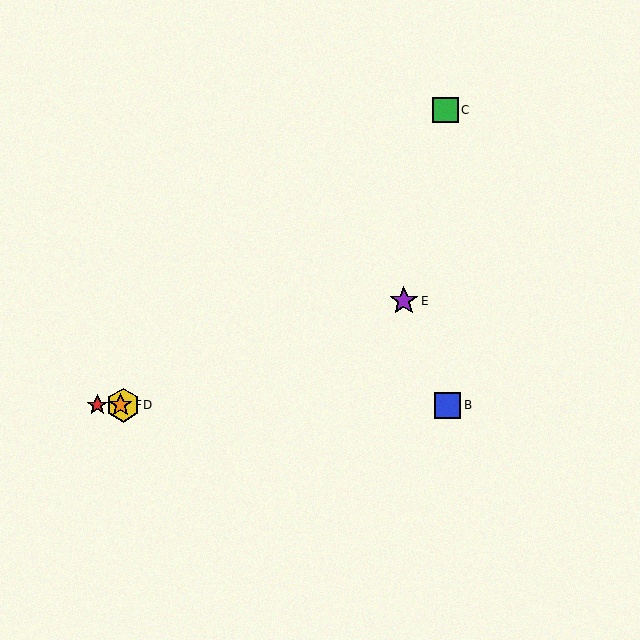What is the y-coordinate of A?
Object A is at y≈405.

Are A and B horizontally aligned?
Yes, both are at y≈405.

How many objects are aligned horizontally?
4 objects (A, B, D, F) are aligned horizontally.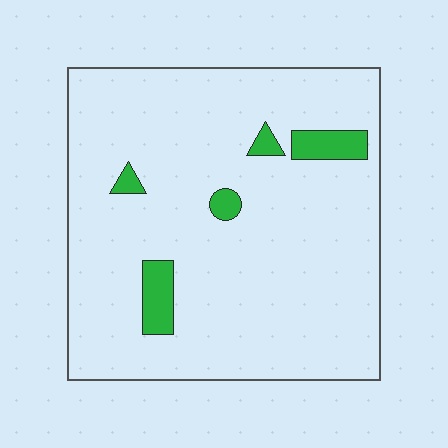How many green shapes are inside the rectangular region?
5.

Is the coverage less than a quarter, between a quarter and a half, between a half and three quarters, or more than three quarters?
Less than a quarter.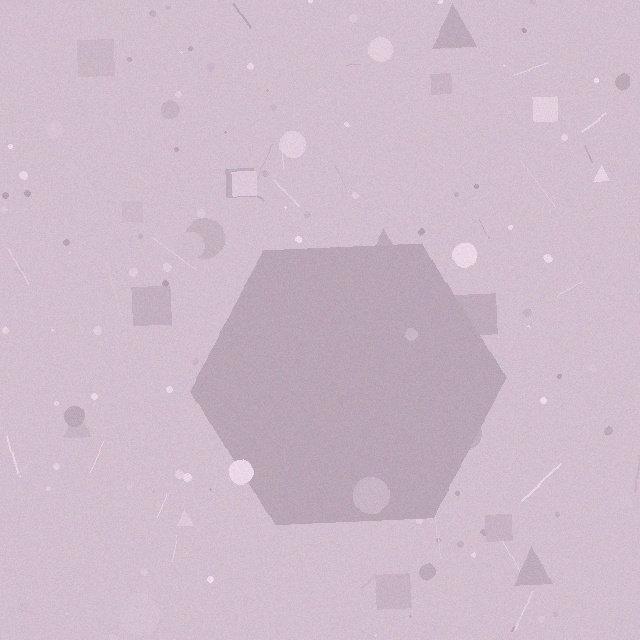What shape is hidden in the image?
A hexagon is hidden in the image.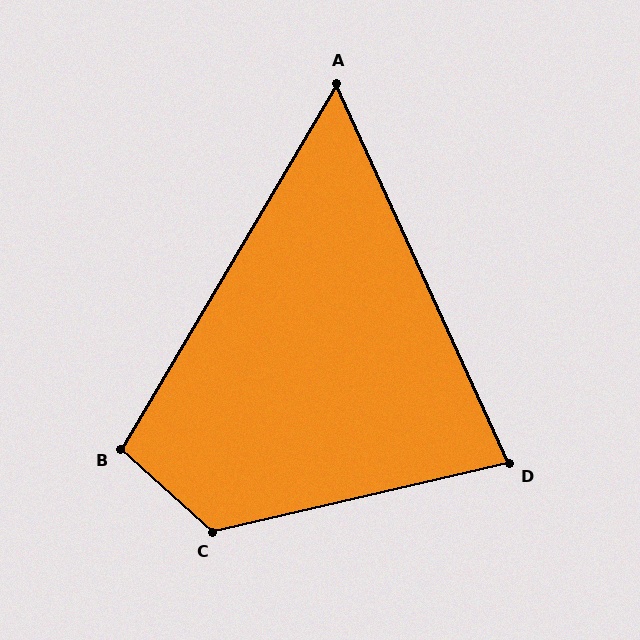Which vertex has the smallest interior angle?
A, at approximately 55 degrees.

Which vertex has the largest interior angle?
C, at approximately 125 degrees.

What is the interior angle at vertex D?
Approximately 79 degrees (acute).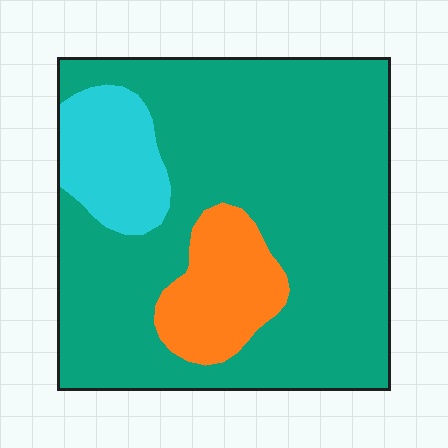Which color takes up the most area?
Teal, at roughly 75%.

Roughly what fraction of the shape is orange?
Orange covers 13% of the shape.